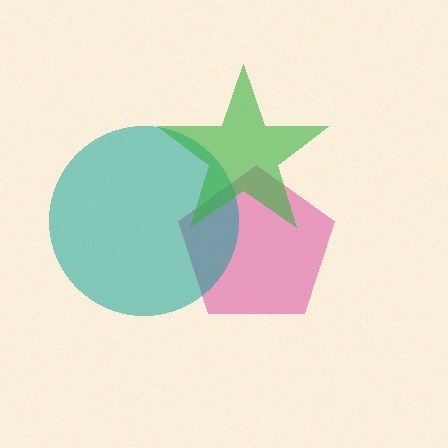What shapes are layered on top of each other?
The layered shapes are: a magenta pentagon, a teal circle, a green star.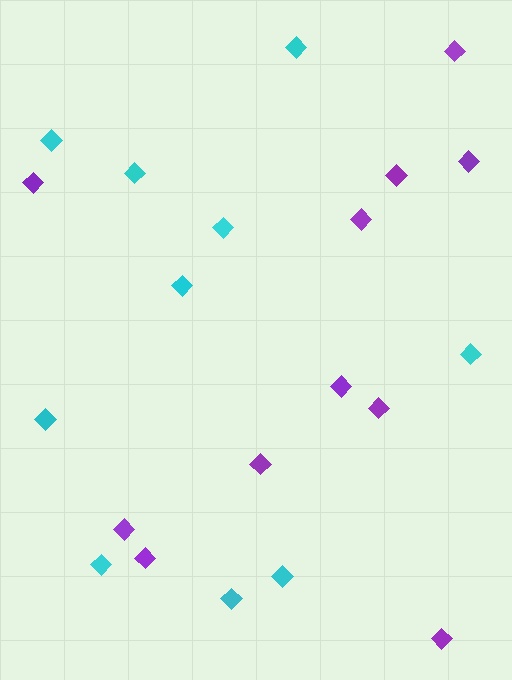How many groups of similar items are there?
There are 2 groups: one group of cyan diamonds (10) and one group of purple diamonds (11).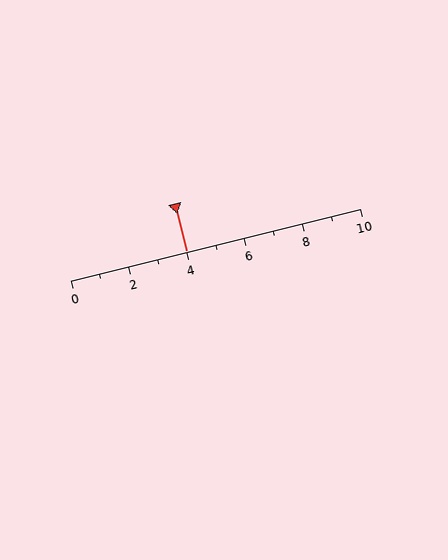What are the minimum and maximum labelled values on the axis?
The axis runs from 0 to 10.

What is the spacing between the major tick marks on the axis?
The major ticks are spaced 2 apart.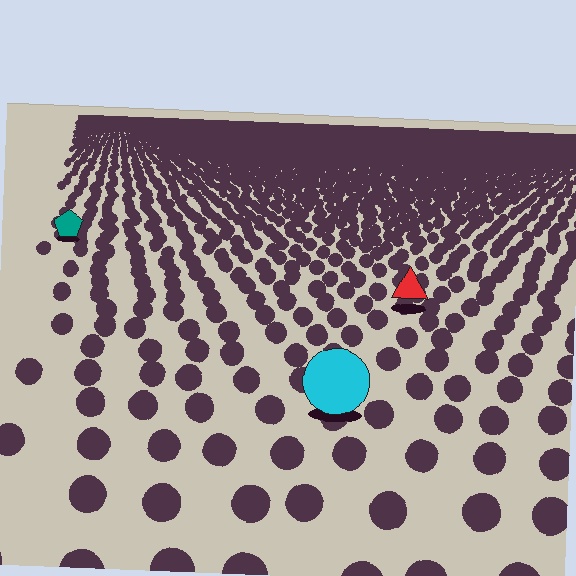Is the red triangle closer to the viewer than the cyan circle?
No. The cyan circle is closer — you can tell from the texture gradient: the ground texture is coarser near it.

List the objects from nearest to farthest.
From nearest to farthest: the cyan circle, the red triangle, the teal pentagon.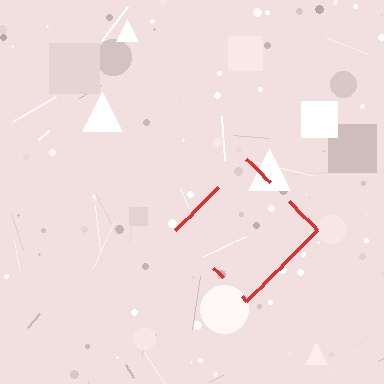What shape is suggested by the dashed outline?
The dashed outline suggests a diamond.